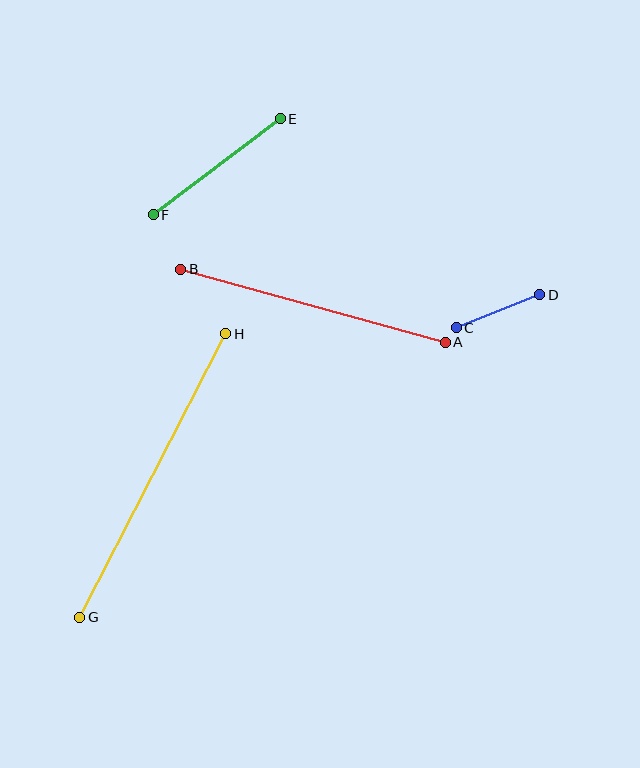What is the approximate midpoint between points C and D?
The midpoint is at approximately (498, 311) pixels.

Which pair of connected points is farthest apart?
Points G and H are farthest apart.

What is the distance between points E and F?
The distance is approximately 159 pixels.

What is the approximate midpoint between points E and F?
The midpoint is at approximately (217, 167) pixels.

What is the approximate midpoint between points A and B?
The midpoint is at approximately (313, 306) pixels.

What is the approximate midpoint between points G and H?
The midpoint is at approximately (153, 475) pixels.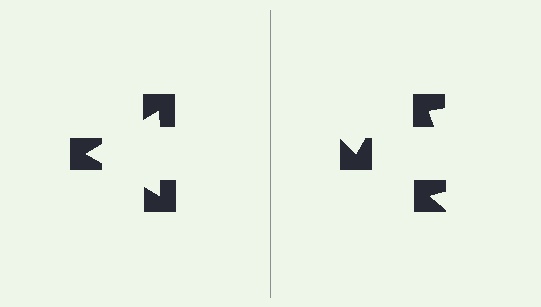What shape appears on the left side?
An illusory triangle.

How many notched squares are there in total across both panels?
6 — 3 on each side.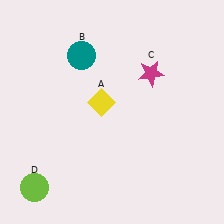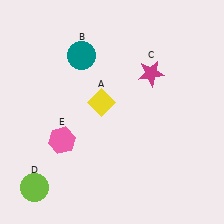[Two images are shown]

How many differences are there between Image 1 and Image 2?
There is 1 difference between the two images.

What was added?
A pink hexagon (E) was added in Image 2.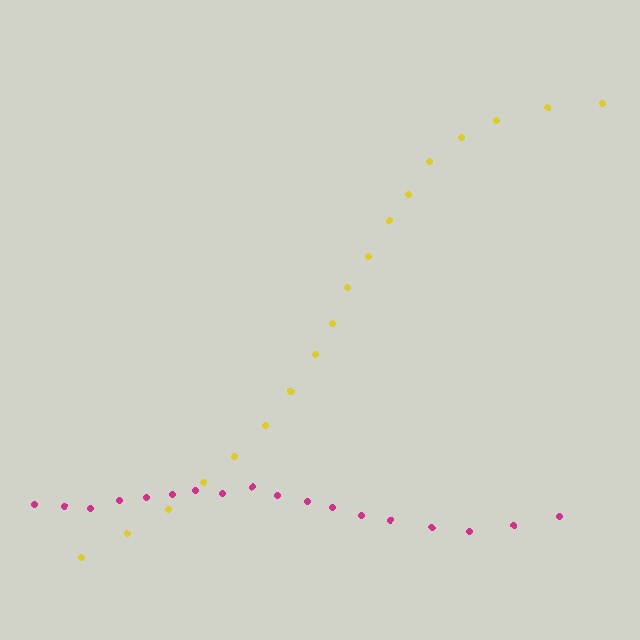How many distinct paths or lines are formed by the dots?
There are 2 distinct paths.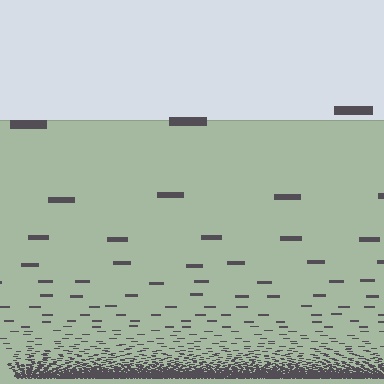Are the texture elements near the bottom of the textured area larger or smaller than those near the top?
Smaller. The gradient is inverted — elements near the bottom are smaller and denser.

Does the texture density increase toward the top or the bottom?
Density increases toward the bottom.